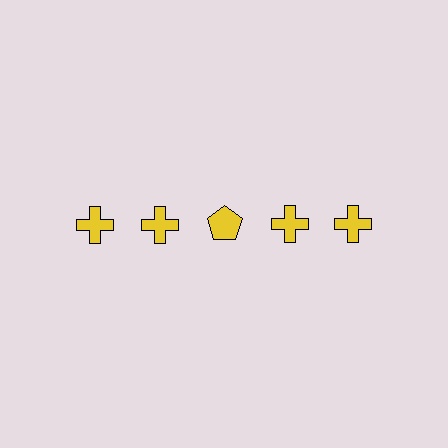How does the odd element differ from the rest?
It has a different shape: pentagon instead of cross.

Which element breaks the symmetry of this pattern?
The yellow pentagon in the top row, center column breaks the symmetry. All other shapes are yellow crosses.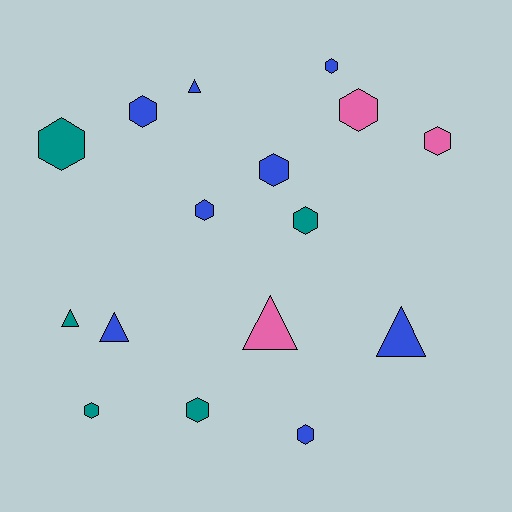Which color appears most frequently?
Blue, with 8 objects.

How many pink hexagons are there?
There are 2 pink hexagons.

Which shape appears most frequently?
Hexagon, with 11 objects.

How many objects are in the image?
There are 16 objects.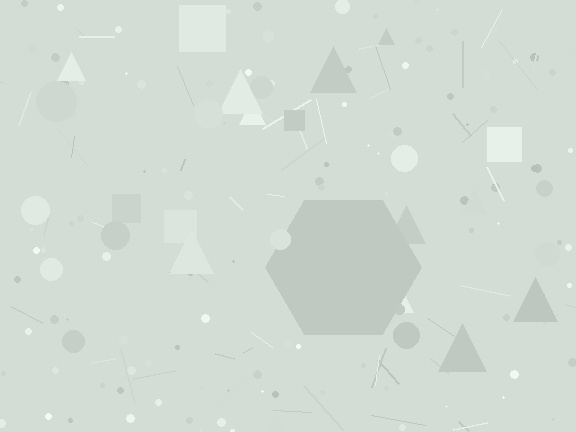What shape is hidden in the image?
A hexagon is hidden in the image.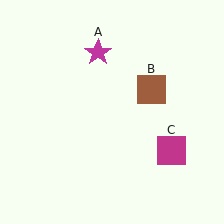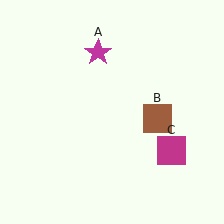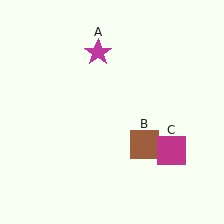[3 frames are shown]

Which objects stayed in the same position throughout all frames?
Magenta star (object A) and magenta square (object C) remained stationary.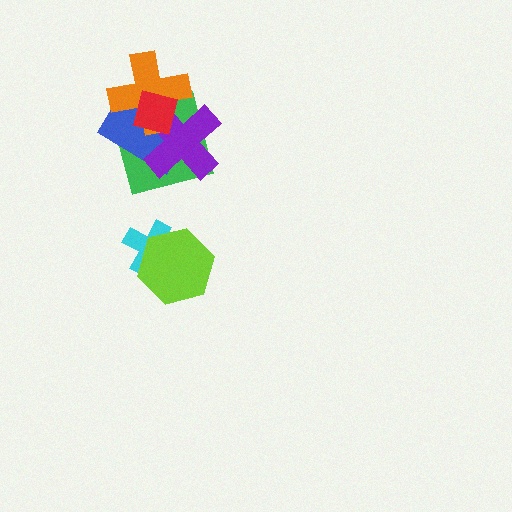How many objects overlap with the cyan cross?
1 object overlaps with the cyan cross.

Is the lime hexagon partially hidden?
No, no other shape covers it.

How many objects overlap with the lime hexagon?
1 object overlaps with the lime hexagon.